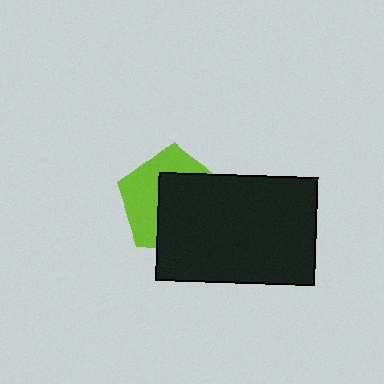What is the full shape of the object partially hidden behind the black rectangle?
The partially hidden object is a lime pentagon.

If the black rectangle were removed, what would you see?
You would see the complete lime pentagon.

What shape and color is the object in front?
The object in front is a black rectangle.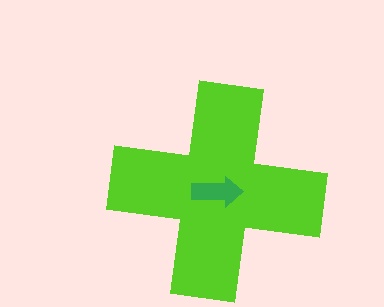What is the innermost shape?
The green arrow.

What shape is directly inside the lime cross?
The green arrow.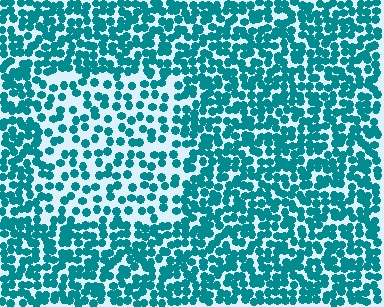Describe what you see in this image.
The image contains small teal elements arranged at two different densities. A rectangle-shaped region is visible where the elements are less densely packed than the surrounding area.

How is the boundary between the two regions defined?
The boundary is defined by a change in element density (approximately 1.9x ratio). All elements are the same color, size, and shape.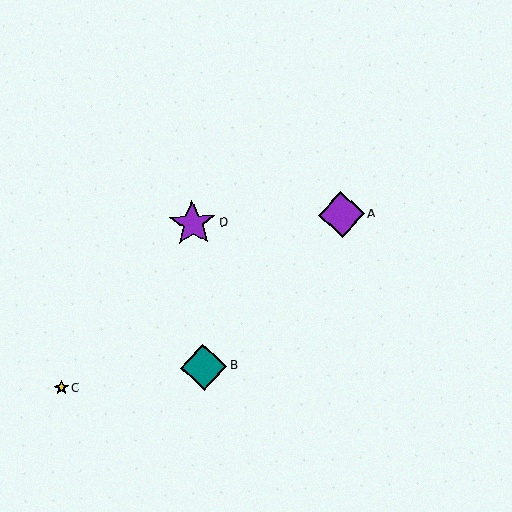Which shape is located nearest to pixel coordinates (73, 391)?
The yellow star (labeled C) at (61, 388) is nearest to that location.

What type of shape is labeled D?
Shape D is a purple star.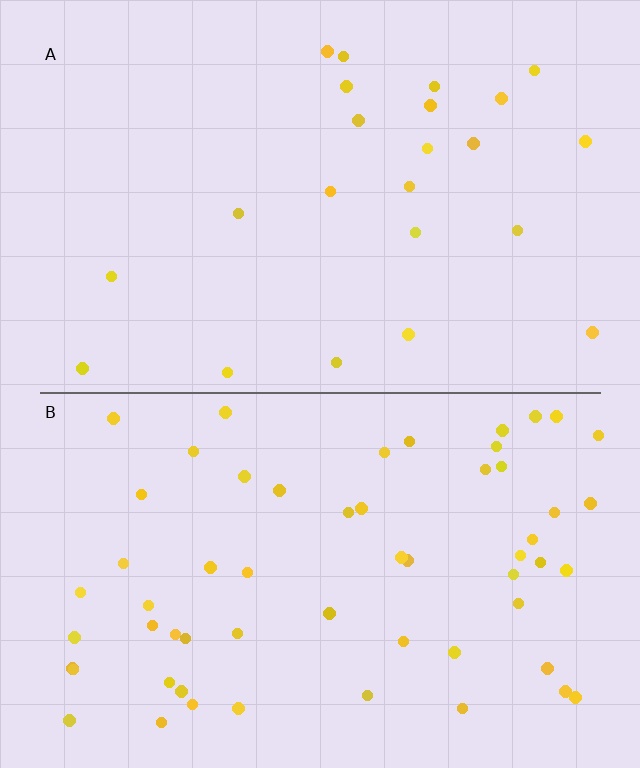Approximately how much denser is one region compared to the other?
Approximately 2.5× — region B over region A.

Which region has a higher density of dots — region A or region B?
B (the bottom).